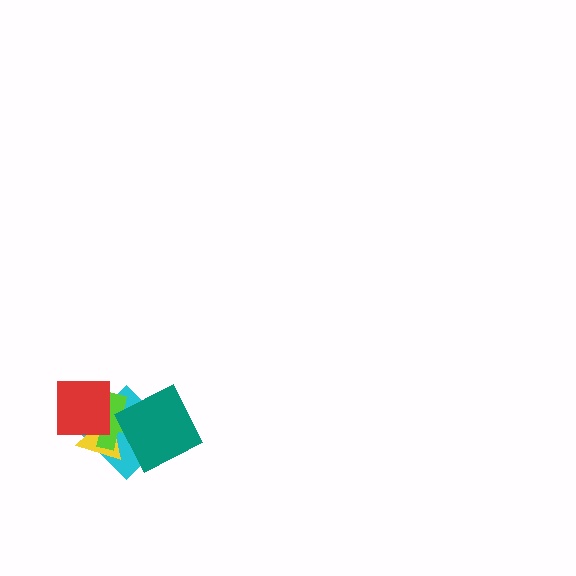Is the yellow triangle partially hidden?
Yes, it is partially covered by another shape.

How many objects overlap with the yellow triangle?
4 objects overlap with the yellow triangle.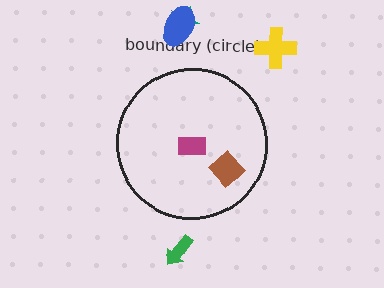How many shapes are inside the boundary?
2 inside, 4 outside.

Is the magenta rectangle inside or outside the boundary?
Inside.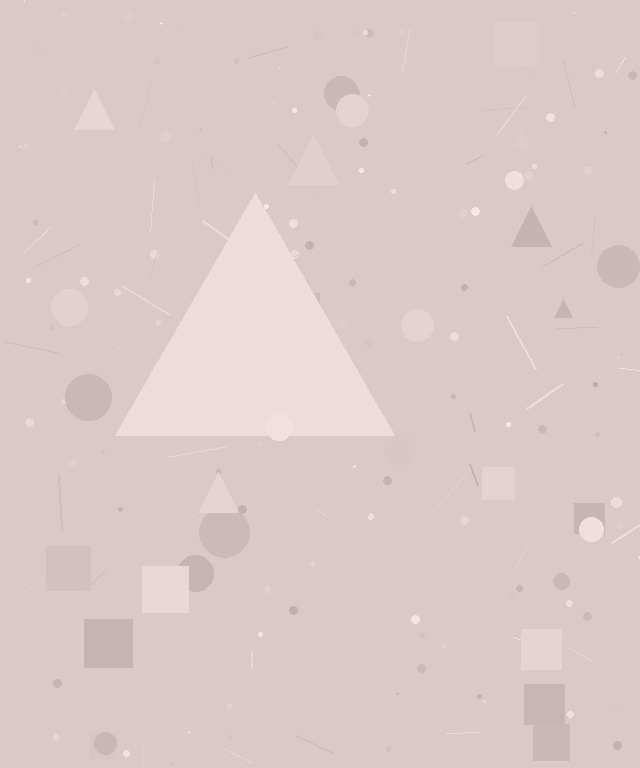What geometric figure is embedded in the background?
A triangle is embedded in the background.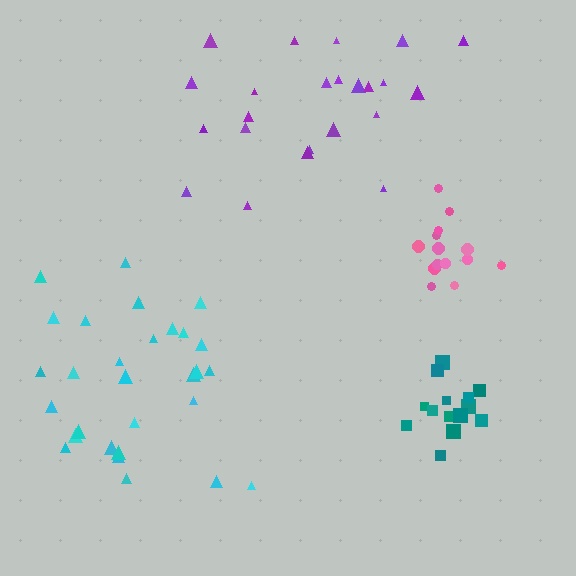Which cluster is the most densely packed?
Pink.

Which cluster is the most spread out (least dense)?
Purple.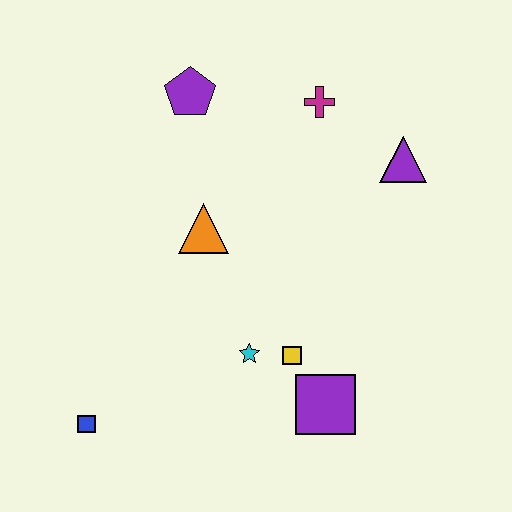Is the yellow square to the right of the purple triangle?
No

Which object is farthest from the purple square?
The purple pentagon is farthest from the purple square.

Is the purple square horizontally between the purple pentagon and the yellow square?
No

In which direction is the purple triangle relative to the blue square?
The purple triangle is to the right of the blue square.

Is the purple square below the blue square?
No